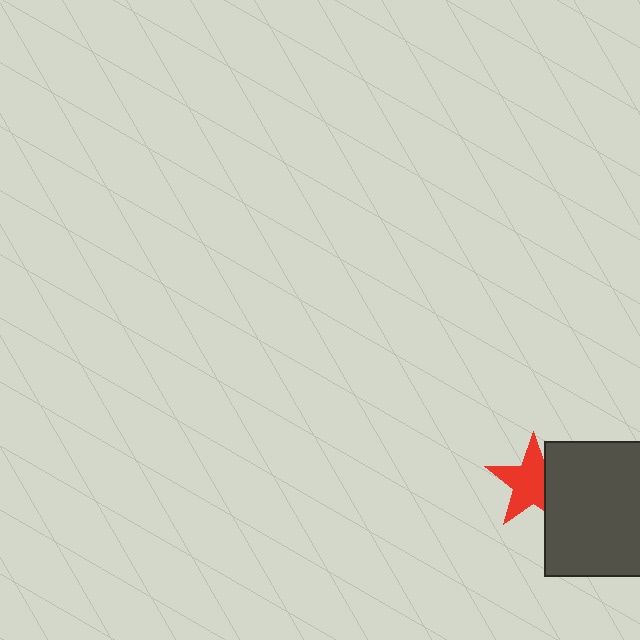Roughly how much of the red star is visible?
Most of it is visible (roughly 70%).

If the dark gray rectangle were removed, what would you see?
You would see the complete red star.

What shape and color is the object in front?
The object in front is a dark gray rectangle.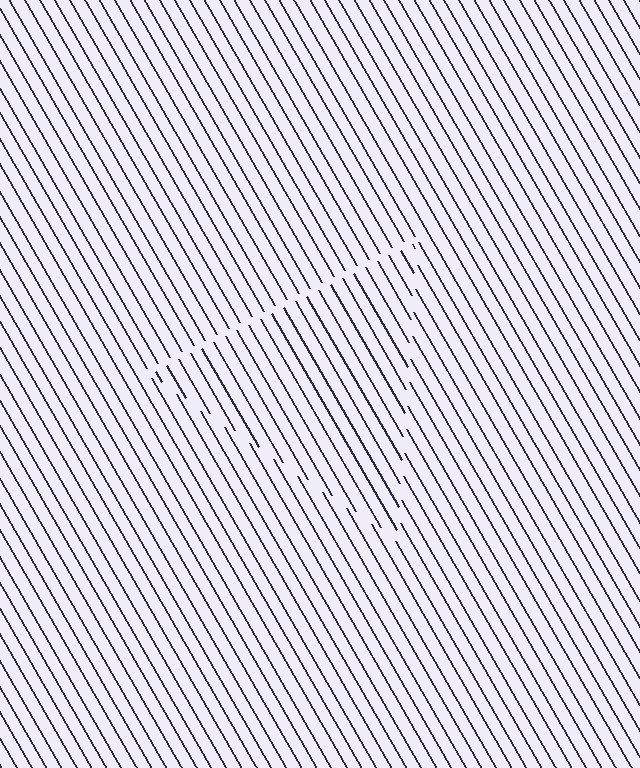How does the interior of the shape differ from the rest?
The interior of the shape contains the same grating, shifted by half a period — the contour is defined by the phase discontinuity where line-ends from the inner and outer gratings abut.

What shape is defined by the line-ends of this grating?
An illusory triangle. The interior of the shape contains the same grating, shifted by half a period — the contour is defined by the phase discontinuity where line-ends from the inner and outer gratings abut.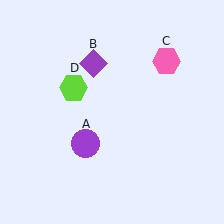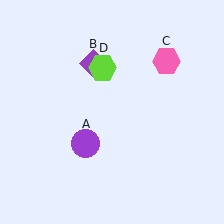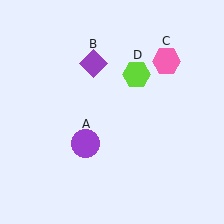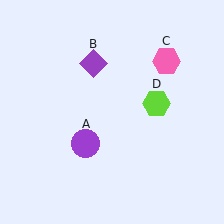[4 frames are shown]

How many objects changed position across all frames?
1 object changed position: lime hexagon (object D).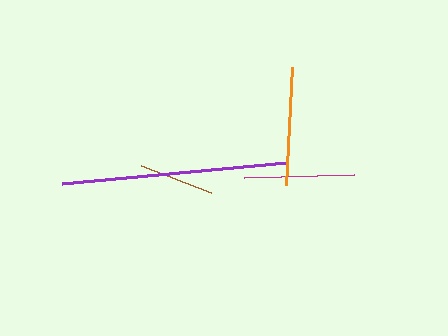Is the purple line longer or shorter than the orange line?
The purple line is longer than the orange line.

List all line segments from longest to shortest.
From longest to shortest: purple, orange, magenta, brown.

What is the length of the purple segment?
The purple segment is approximately 224 pixels long.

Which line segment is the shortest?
The brown line is the shortest at approximately 75 pixels.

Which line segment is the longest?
The purple line is the longest at approximately 224 pixels.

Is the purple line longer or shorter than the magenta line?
The purple line is longer than the magenta line.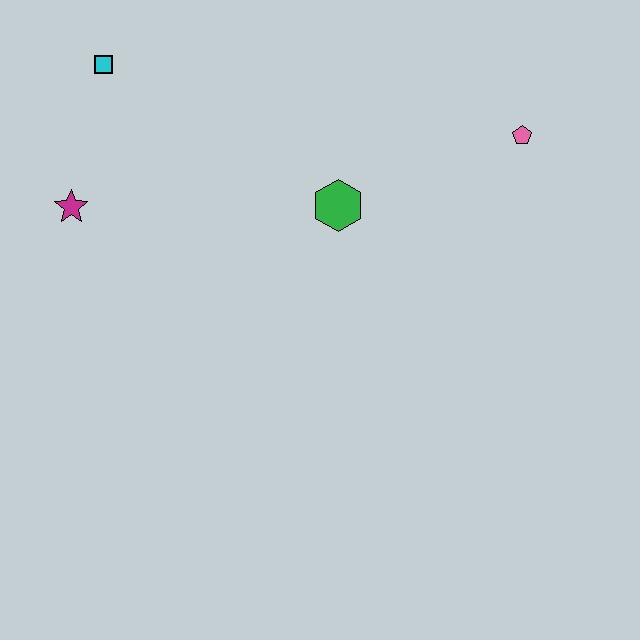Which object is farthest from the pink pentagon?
The magenta star is farthest from the pink pentagon.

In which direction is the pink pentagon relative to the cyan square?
The pink pentagon is to the right of the cyan square.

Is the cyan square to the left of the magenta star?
No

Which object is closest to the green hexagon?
The pink pentagon is closest to the green hexagon.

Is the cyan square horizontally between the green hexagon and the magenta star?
Yes